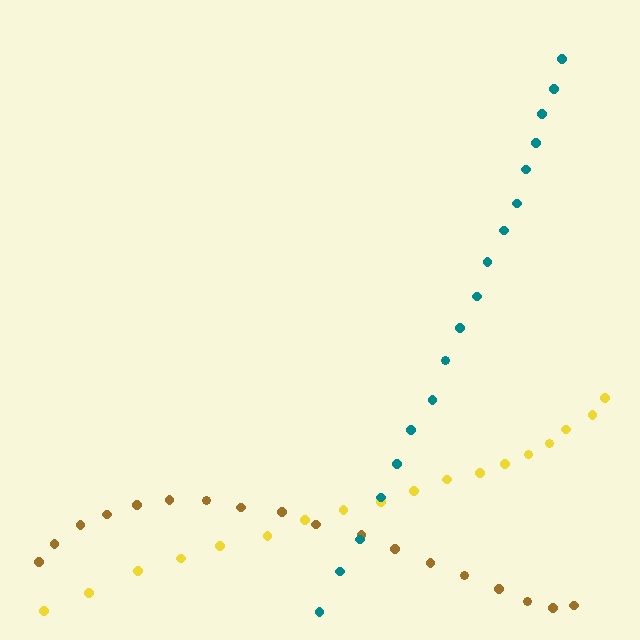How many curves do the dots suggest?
There are 3 distinct paths.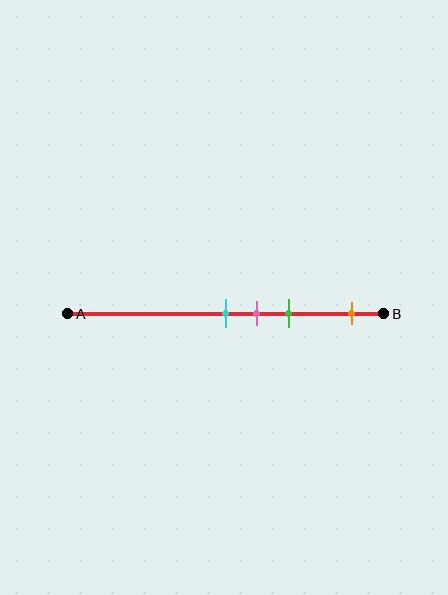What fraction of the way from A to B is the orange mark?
The orange mark is approximately 90% (0.9) of the way from A to B.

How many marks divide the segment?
There are 4 marks dividing the segment.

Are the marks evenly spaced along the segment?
No, the marks are not evenly spaced.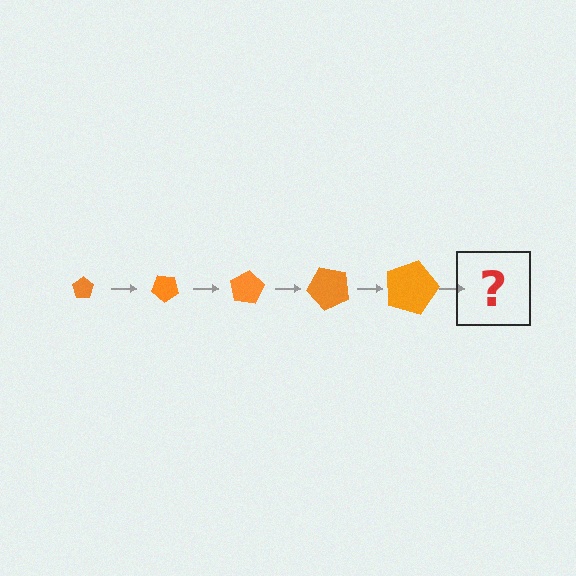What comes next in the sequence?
The next element should be a pentagon, larger than the previous one and rotated 200 degrees from the start.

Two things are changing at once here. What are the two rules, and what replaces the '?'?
The two rules are that the pentagon grows larger each step and it rotates 40 degrees each step. The '?' should be a pentagon, larger than the previous one and rotated 200 degrees from the start.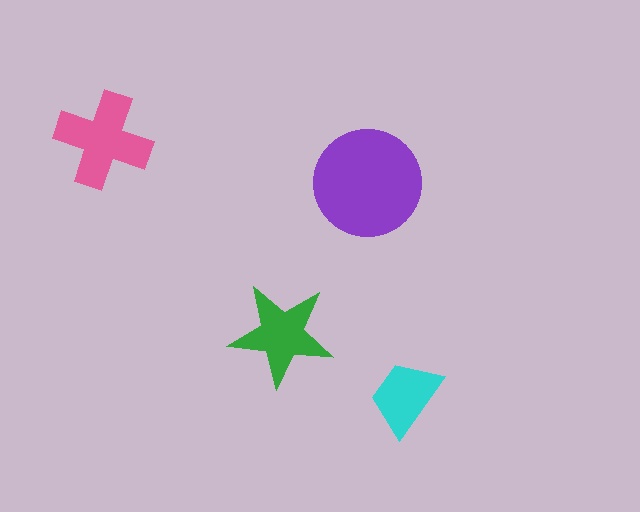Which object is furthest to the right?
The cyan trapezoid is rightmost.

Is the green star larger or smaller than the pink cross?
Smaller.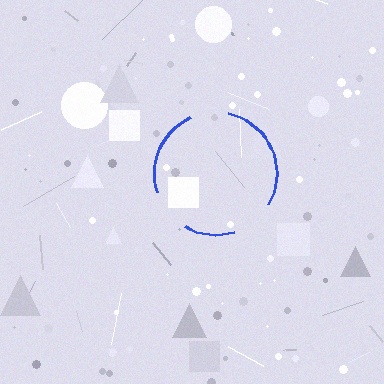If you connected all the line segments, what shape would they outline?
They would outline a circle.